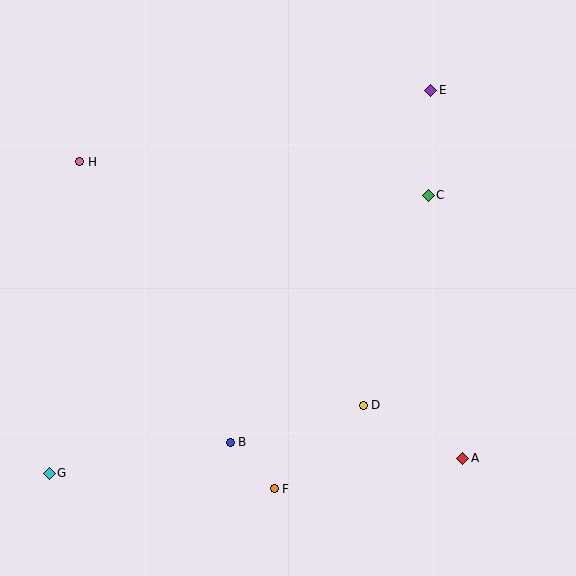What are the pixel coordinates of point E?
Point E is at (431, 90).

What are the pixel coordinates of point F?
Point F is at (274, 489).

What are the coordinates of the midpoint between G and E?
The midpoint between G and E is at (240, 282).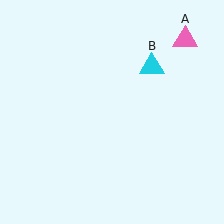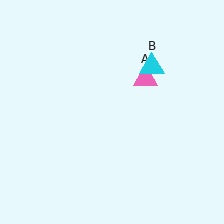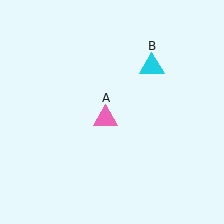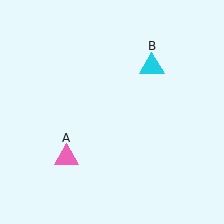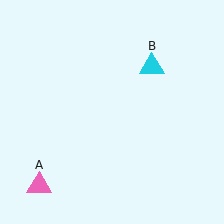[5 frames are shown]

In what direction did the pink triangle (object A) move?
The pink triangle (object A) moved down and to the left.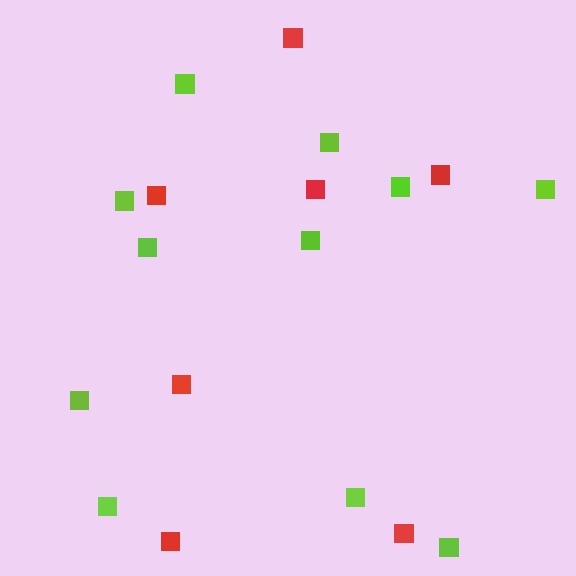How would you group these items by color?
There are 2 groups: one group of red squares (7) and one group of lime squares (11).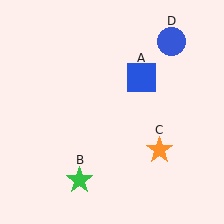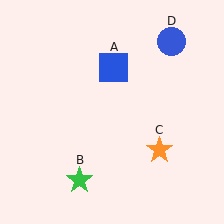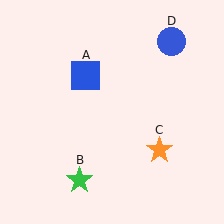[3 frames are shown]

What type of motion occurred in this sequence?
The blue square (object A) rotated counterclockwise around the center of the scene.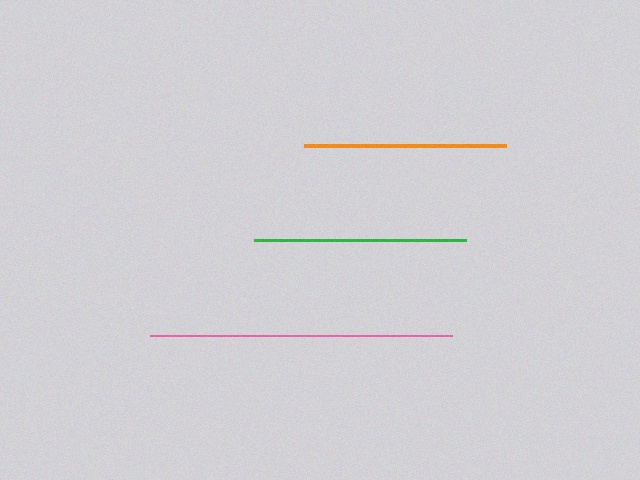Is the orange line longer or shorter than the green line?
The green line is longer than the orange line.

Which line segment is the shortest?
The orange line is the shortest at approximately 203 pixels.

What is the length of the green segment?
The green segment is approximately 212 pixels long.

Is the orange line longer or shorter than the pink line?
The pink line is longer than the orange line.